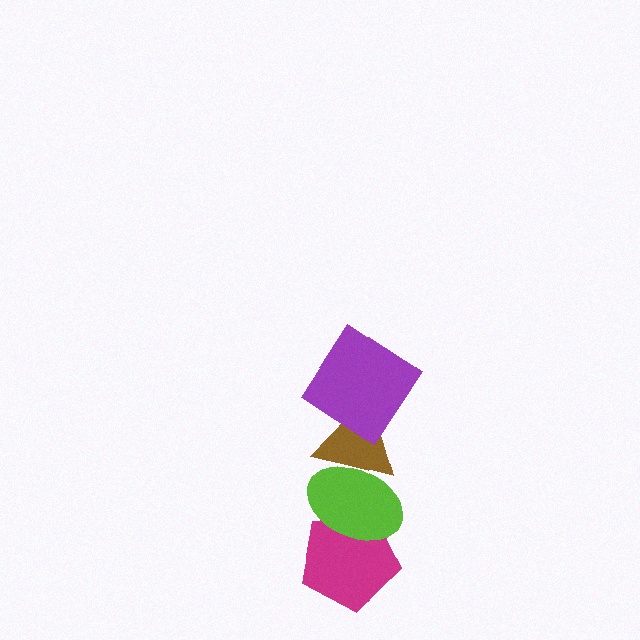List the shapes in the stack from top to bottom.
From top to bottom: the purple diamond, the brown triangle, the lime ellipse, the magenta pentagon.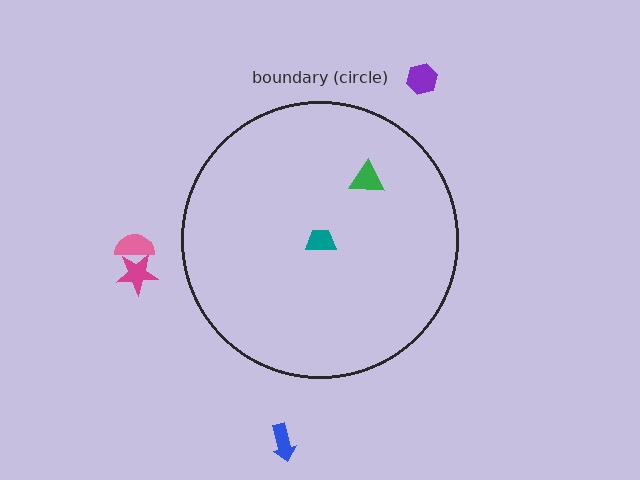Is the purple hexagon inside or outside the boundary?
Outside.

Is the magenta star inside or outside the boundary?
Outside.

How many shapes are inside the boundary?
2 inside, 4 outside.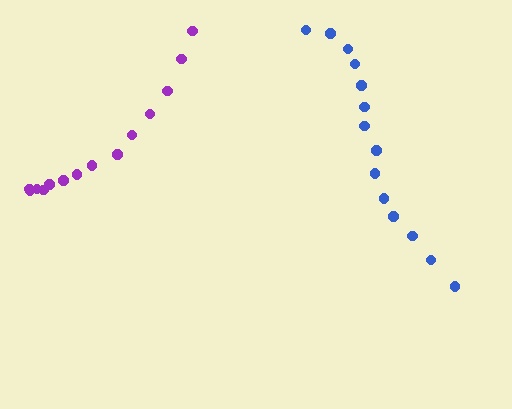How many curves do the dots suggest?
There are 2 distinct paths.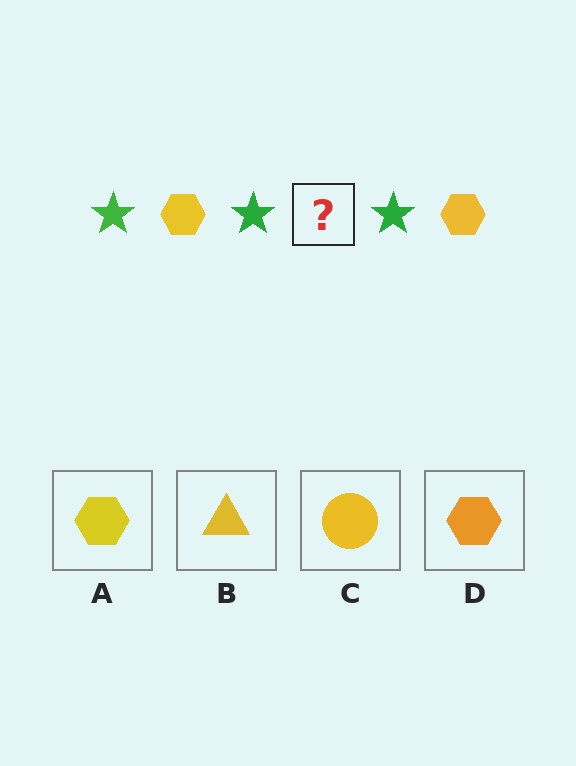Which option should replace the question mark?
Option A.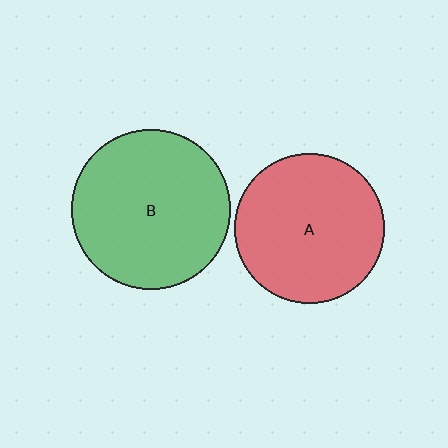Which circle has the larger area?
Circle B (green).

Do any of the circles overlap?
No, none of the circles overlap.